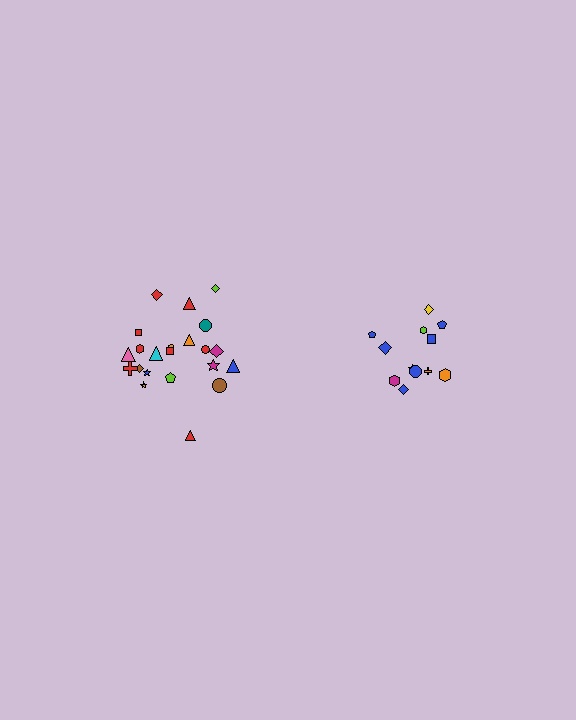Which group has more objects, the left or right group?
The left group.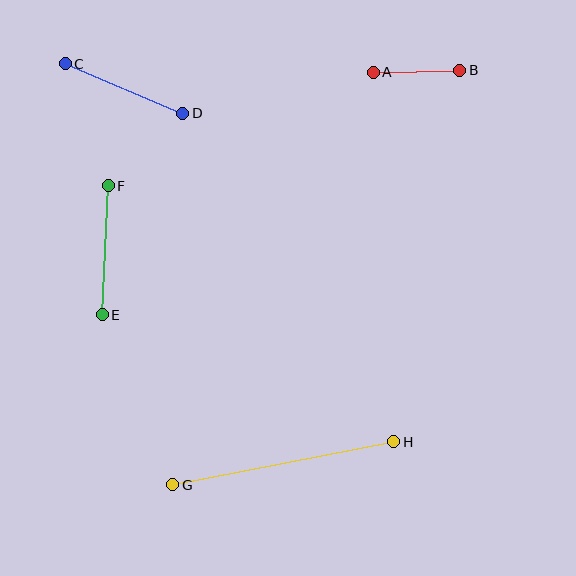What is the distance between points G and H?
The distance is approximately 225 pixels.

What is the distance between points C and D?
The distance is approximately 127 pixels.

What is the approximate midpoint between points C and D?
The midpoint is at approximately (124, 89) pixels.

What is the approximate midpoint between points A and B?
The midpoint is at approximately (416, 71) pixels.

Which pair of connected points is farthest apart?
Points G and H are farthest apart.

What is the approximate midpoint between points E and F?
The midpoint is at approximately (105, 250) pixels.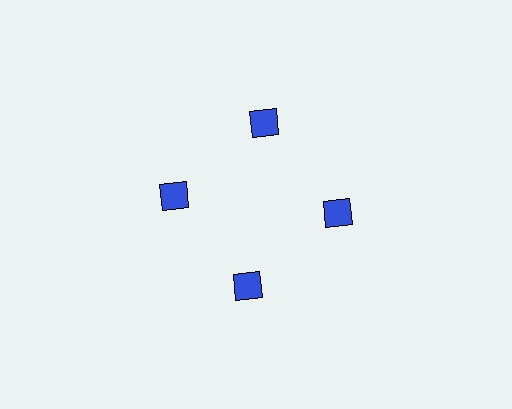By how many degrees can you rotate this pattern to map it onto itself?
The pattern maps onto itself every 90 degrees of rotation.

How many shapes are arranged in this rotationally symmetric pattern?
There are 4 shapes, arranged in 4 groups of 1.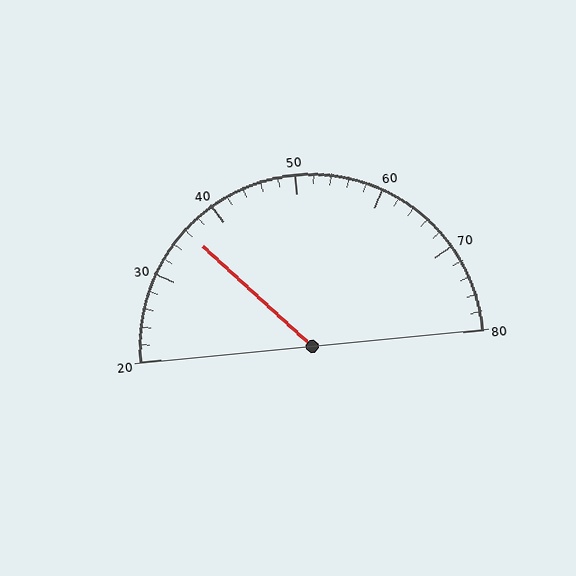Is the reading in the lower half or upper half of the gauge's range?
The reading is in the lower half of the range (20 to 80).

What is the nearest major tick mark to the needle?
The nearest major tick mark is 40.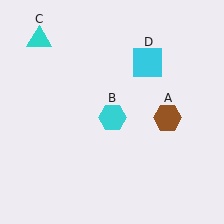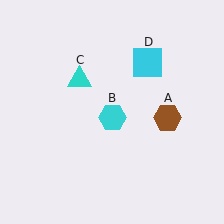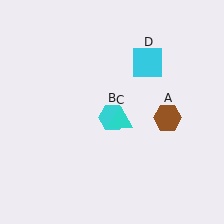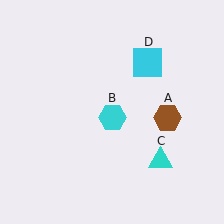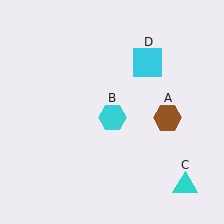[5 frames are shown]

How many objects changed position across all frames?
1 object changed position: cyan triangle (object C).